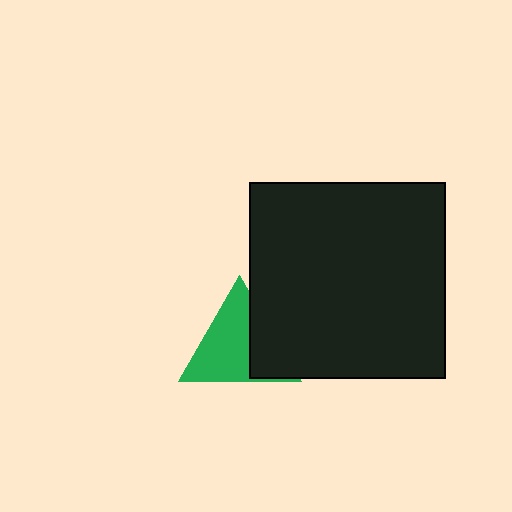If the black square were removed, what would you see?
You would see the complete green triangle.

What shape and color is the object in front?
The object in front is a black square.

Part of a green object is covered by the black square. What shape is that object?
It is a triangle.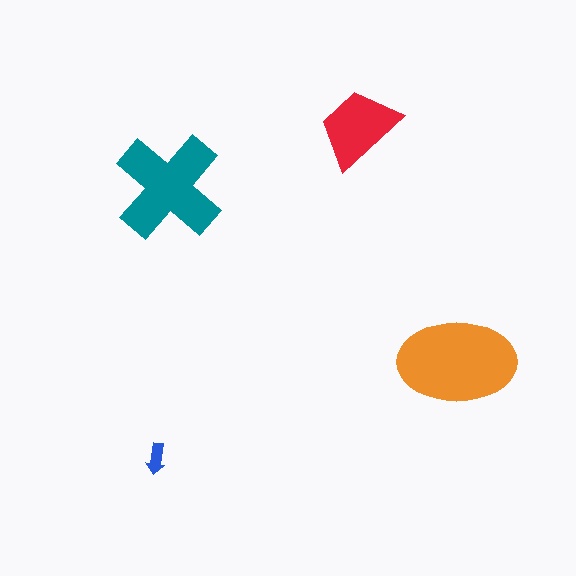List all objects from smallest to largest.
The blue arrow, the red trapezoid, the teal cross, the orange ellipse.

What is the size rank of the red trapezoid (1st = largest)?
3rd.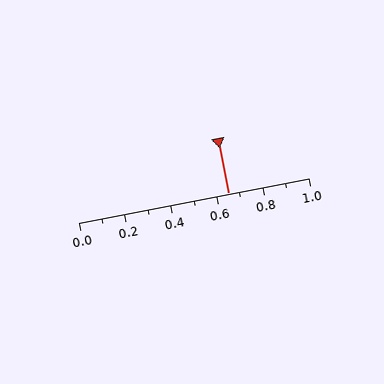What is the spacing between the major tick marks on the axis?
The major ticks are spaced 0.2 apart.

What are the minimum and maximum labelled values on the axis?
The axis runs from 0.0 to 1.0.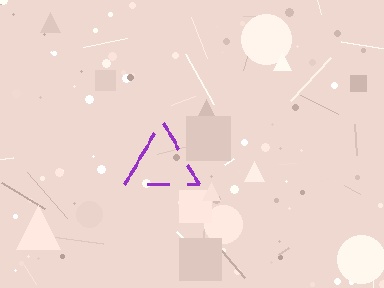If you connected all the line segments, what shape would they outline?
They would outline a triangle.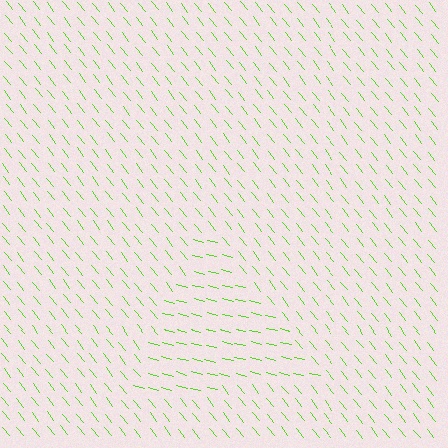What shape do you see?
I see a triangle.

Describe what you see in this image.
The image is filled with small lime line segments. A triangle region in the image has lines oriented differently from the surrounding lines, creating a visible texture boundary.